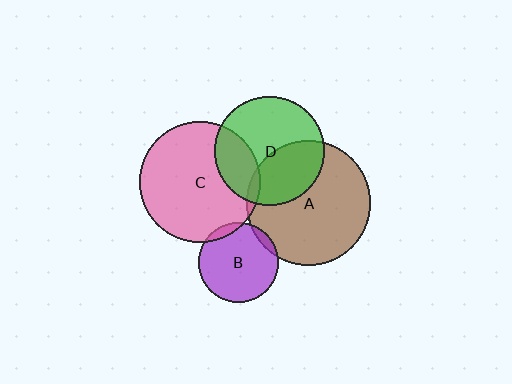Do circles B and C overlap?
Yes.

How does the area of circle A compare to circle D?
Approximately 1.3 times.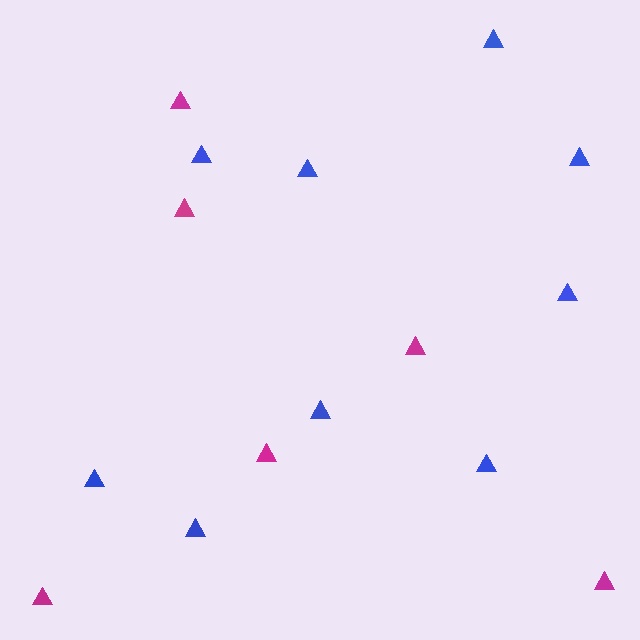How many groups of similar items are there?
There are 2 groups: one group of blue triangles (9) and one group of magenta triangles (6).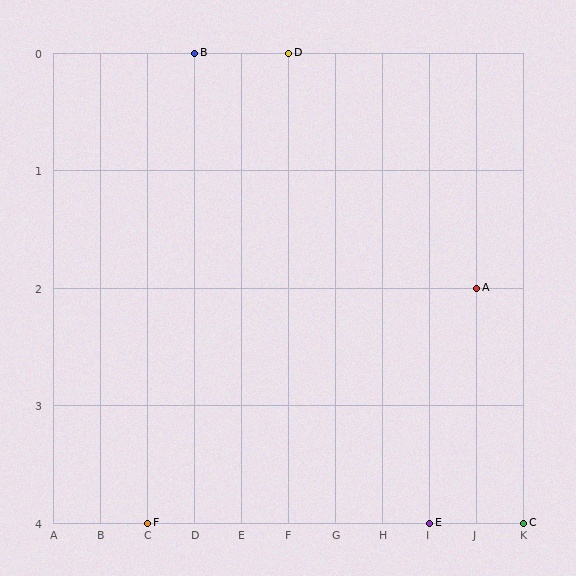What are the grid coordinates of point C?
Point C is at grid coordinates (K, 4).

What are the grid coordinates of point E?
Point E is at grid coordinates (I, 4).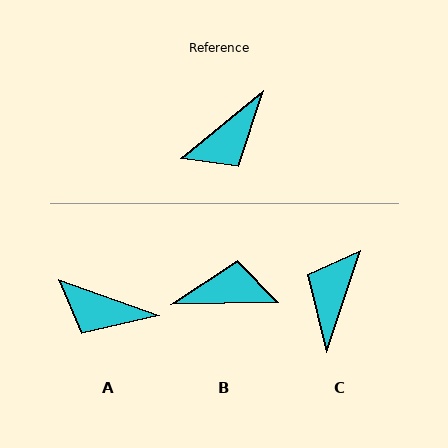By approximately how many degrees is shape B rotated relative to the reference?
Approximately 141 degrees counter-clockwise.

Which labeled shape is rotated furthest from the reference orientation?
C, about 148 degrees away.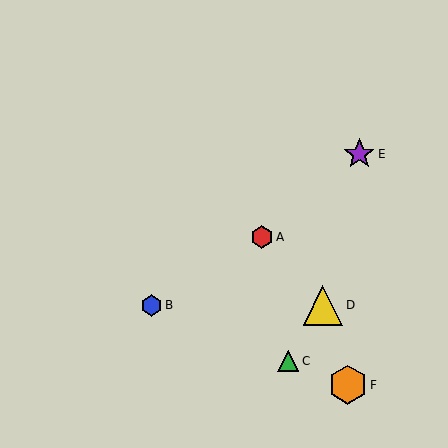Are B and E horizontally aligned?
No, B is at y≈305 and E is at y≈154.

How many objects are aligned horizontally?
2 objects (B, D) are aligned horizontally.